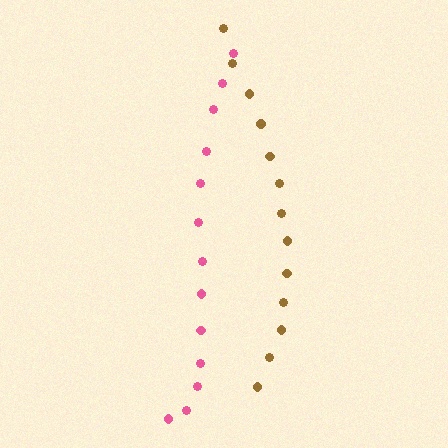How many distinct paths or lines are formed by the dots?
There are 2 distinct paths.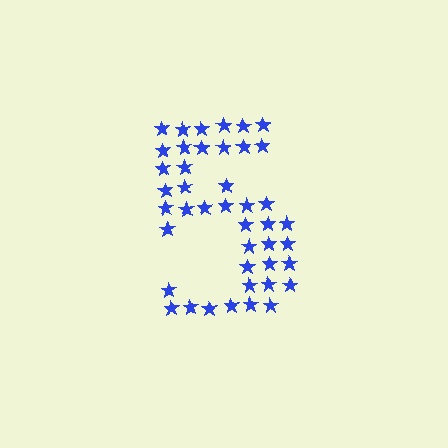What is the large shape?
The large shape is the digit 5.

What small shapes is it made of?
It is made of small stars.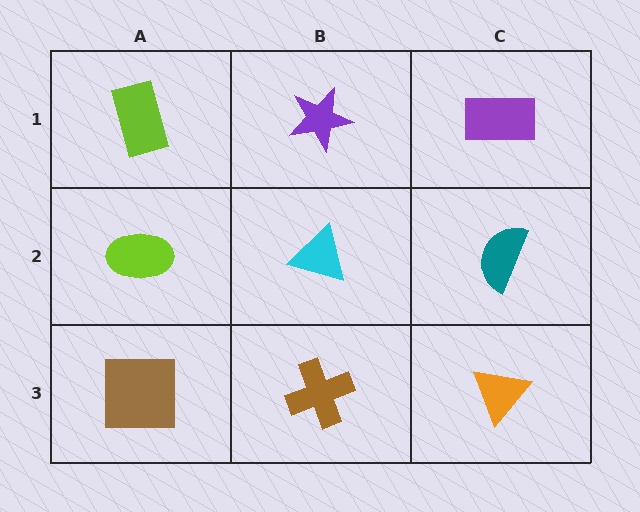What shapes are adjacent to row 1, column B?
A cyan triangle (row 2, column B), a lime rectangle (row 1, column A), a purple rectangle (row 1, column C).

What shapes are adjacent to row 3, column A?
A lime ellipse (row 2, column A), a brown cross (row 3, column B).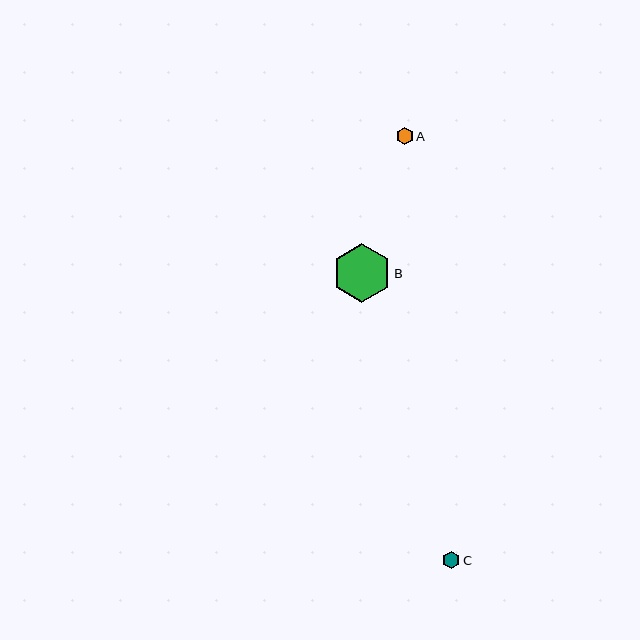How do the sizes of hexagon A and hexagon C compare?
Hexagon A and hexagon C are approximately the same size.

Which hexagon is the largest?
Hexagon B is the largest with a size of approximately 59 pixels.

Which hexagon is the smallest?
Hexagon C is the smallest with a size of approximately 17 pixels.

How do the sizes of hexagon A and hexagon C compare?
Hexagon A and hexagon C are approximately the same size.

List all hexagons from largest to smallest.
From largest to smallest: B, A, C.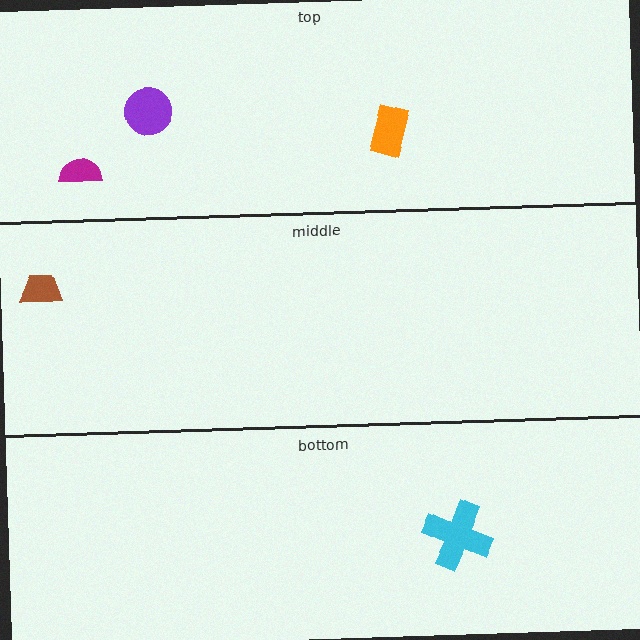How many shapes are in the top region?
3.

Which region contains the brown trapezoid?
The middle region.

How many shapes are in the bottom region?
1.